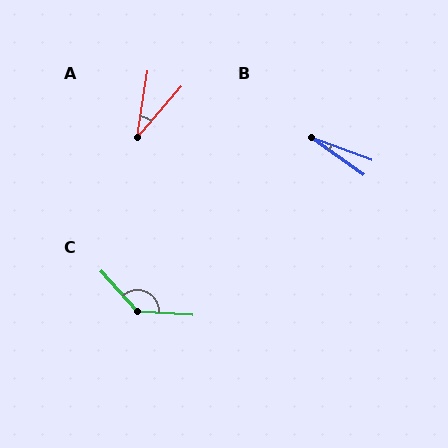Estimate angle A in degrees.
Approximately 32 degrees.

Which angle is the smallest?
B, at approximately 15 degrees.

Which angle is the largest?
C, at approximately 135 degrees.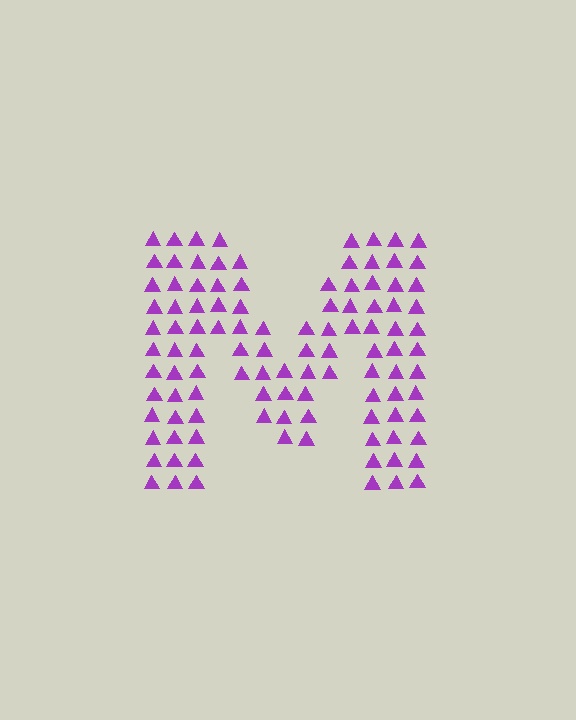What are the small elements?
The small elements are triangles.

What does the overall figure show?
The overall figure shows the letter M.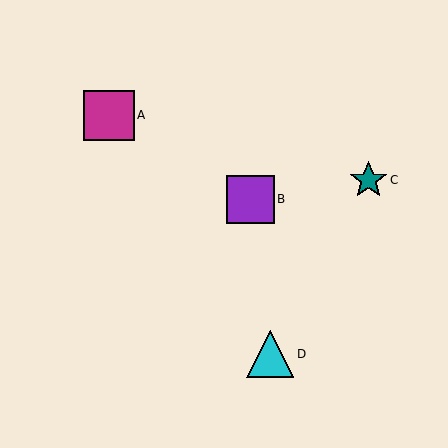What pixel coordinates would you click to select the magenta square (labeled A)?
Click at (109, 115) to select the magenta square A.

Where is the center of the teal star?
The center of the teal star is at (368, 180).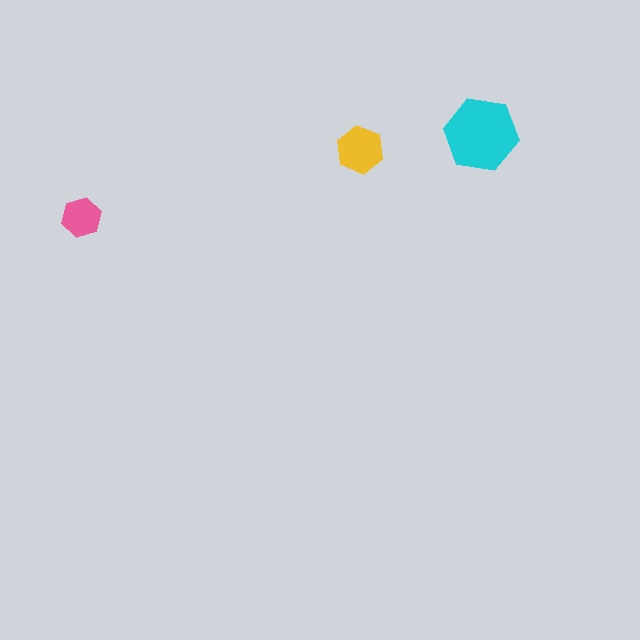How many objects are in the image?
There are 3 objects in the image.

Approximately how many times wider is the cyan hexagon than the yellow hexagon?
About 1.5 times wider.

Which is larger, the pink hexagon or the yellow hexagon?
The yellow one.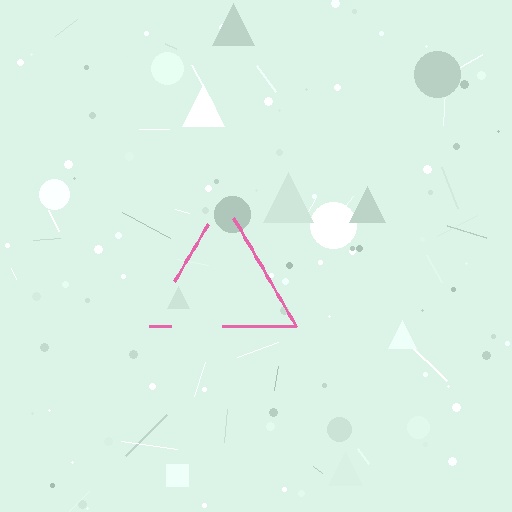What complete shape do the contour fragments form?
The contour fragments form a triangle.